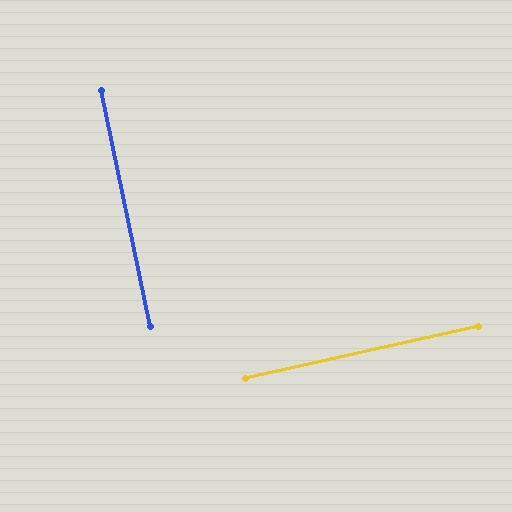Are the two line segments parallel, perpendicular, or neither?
Perpendicular — they meet at approximately 89°.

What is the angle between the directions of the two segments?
Approximately 89 degrees.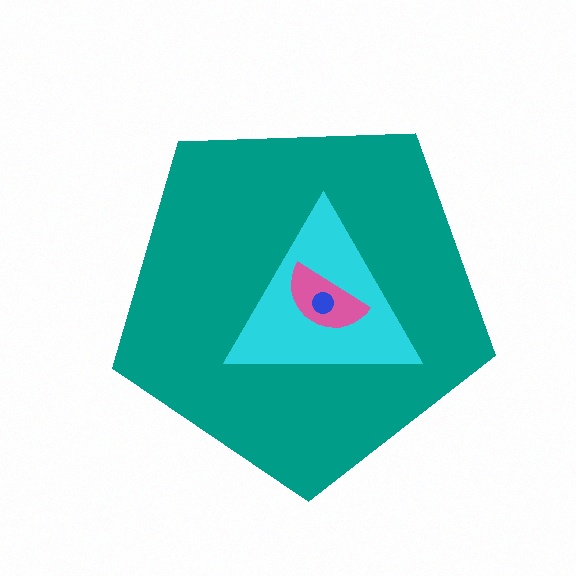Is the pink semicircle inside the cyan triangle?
Yes.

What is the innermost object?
The blue circle.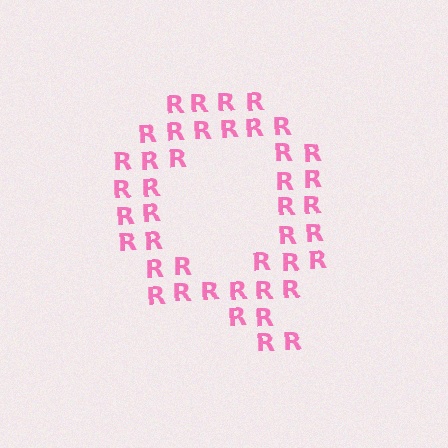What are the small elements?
The small elements are letter R's.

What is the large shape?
The large shape is the letter Q.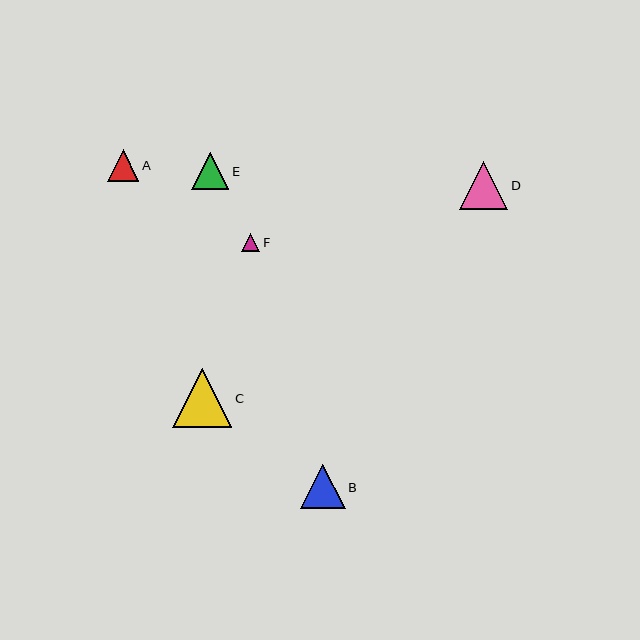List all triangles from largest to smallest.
From largest to smallest: C, D, B, E, A, F.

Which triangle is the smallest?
Triangle F is the smallest with a size of approximately 18 pixels.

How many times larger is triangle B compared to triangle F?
Triangle B is approximately 2.5 times the size of triangle F.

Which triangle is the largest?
Triangle C is the largest with a size of approximately 59 pixels.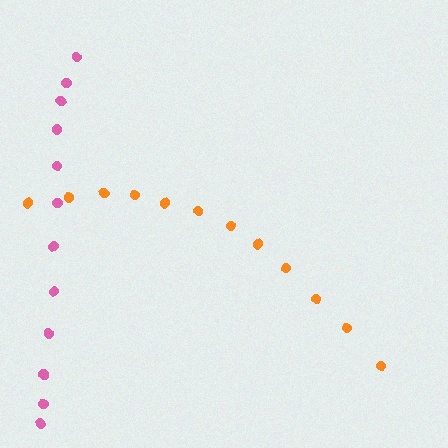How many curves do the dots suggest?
There are 2 distinct paths.